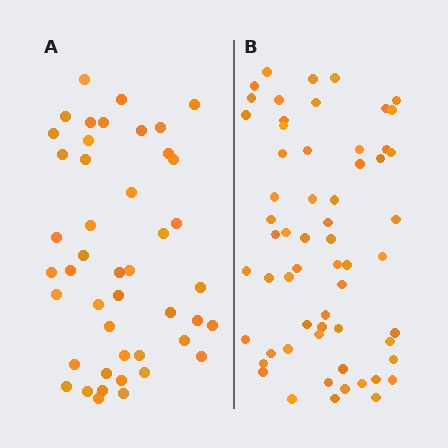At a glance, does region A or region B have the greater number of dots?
Region B (the right region) has more dots.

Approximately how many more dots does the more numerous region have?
Region B has approximately 15 more dots than region A.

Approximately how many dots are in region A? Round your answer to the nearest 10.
About 40 dots. (The exact count is 45, which rounds to 40.)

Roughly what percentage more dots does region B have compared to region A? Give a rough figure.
About 35% more.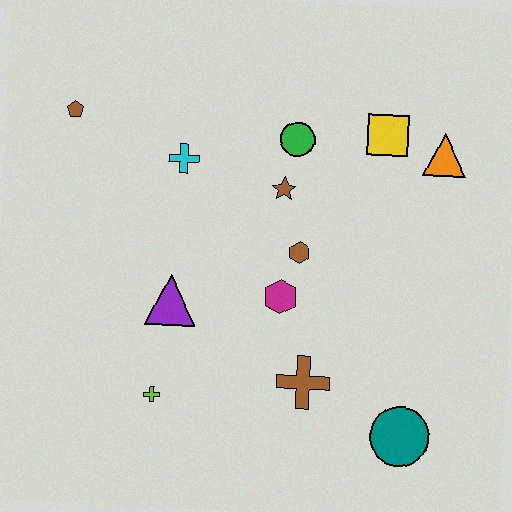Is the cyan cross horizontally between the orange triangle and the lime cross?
Yes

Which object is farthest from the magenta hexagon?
The brown pentagon is farthest from the magenta hexagon.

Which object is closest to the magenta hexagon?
The brown hexagon is closest to the magenta hexagon.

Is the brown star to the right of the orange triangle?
No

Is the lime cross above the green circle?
No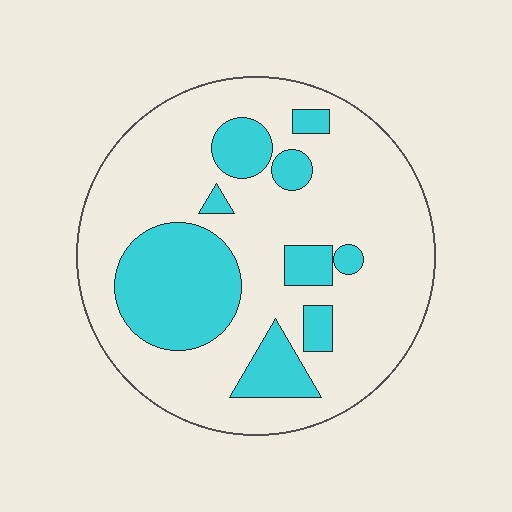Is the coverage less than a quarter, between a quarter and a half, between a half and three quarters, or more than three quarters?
Between a quarter and a half.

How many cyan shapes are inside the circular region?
9.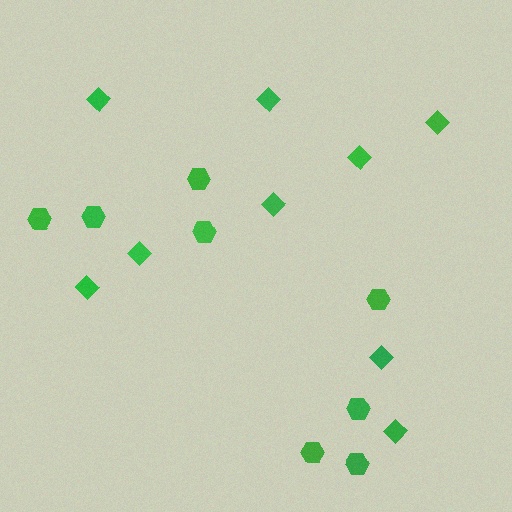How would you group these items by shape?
There are 2 groups: one group of diamonds (9) and one group of hexagons (8).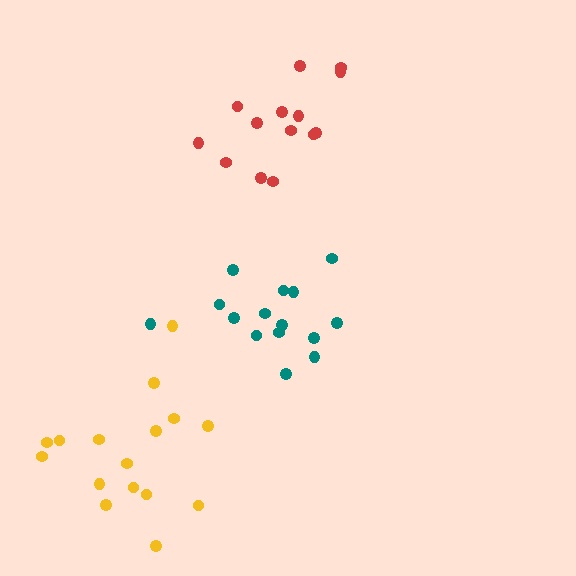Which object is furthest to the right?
The red cluster is rightmost.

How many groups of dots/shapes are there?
There are 3 groups.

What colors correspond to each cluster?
The clusters are colored: red, teal, yellow.